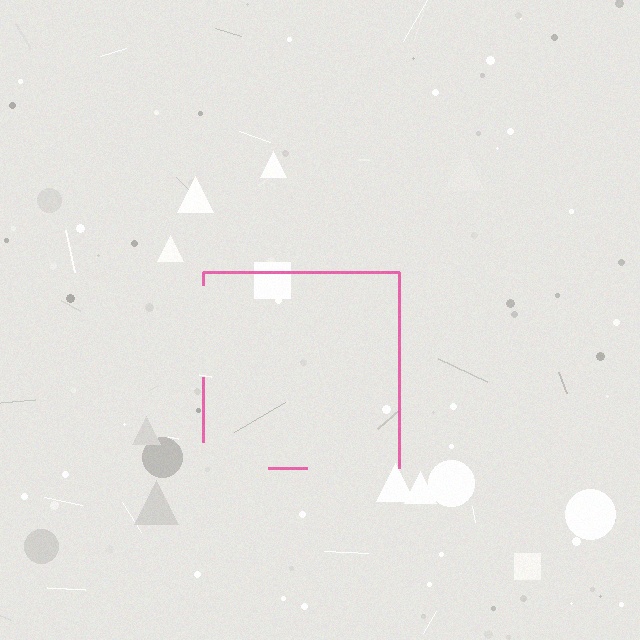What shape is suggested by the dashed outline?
The dashed outline suggests a square.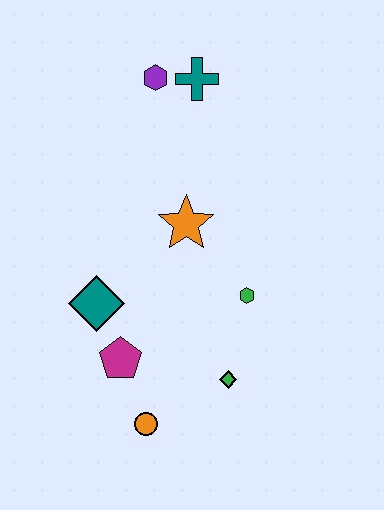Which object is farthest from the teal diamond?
The teal cross is farthest from the teal diamond.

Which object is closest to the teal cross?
The purple hexagon is closest to the teal cross.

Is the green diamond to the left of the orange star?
No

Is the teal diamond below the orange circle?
No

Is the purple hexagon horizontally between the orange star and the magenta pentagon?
Yes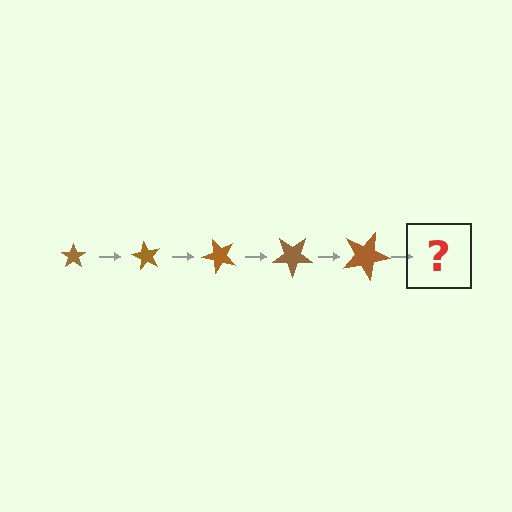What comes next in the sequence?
The next element should be a star, larger than the previous one and rotated 300 degrees from the start.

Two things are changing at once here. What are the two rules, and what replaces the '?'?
The two rules are that the star grows larger each step and it rotates 60 degrees each step. The '?' should be a star, larger than the previous one and rotated 300 degrees from the start.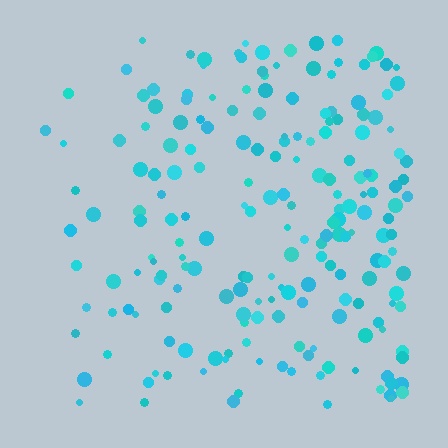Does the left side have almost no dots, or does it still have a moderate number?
Still a moderate number, just noticeably fewer than the right.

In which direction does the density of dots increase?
From left to right, with the right side densest.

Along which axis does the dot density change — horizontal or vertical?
Horizontal.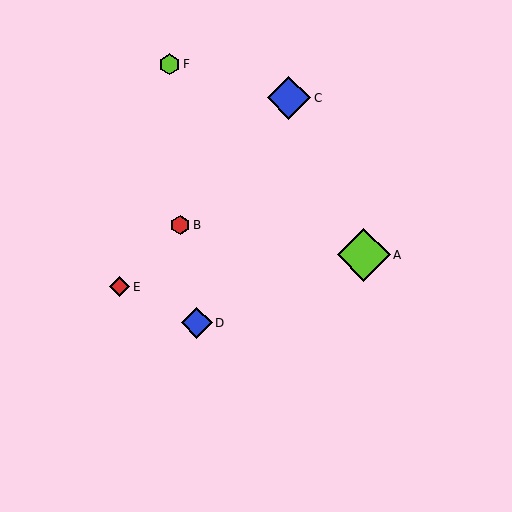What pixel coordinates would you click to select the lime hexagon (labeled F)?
Click at (170, 64) to select the lime hexagon F.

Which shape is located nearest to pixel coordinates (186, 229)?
The red hexagon (labeled B) at (180, 225) is nearest to that location.